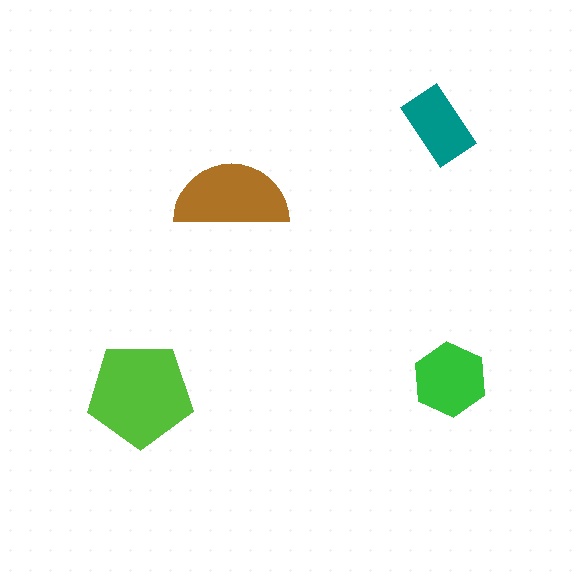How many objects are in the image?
There are 4 objects in the image.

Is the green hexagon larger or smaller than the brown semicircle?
Smaller.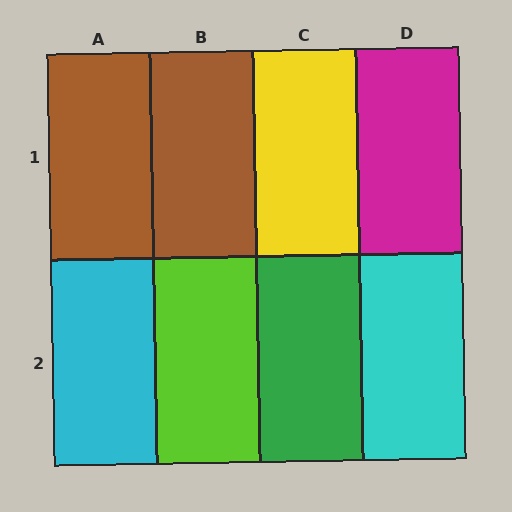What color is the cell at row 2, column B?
Lime.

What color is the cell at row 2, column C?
Green.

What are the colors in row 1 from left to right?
Brown, brown, yellow, magenta.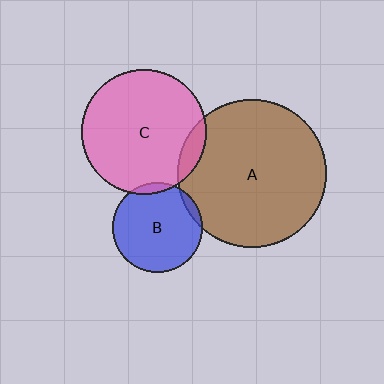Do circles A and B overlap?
Yes.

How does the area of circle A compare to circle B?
Approximately 2.7 times.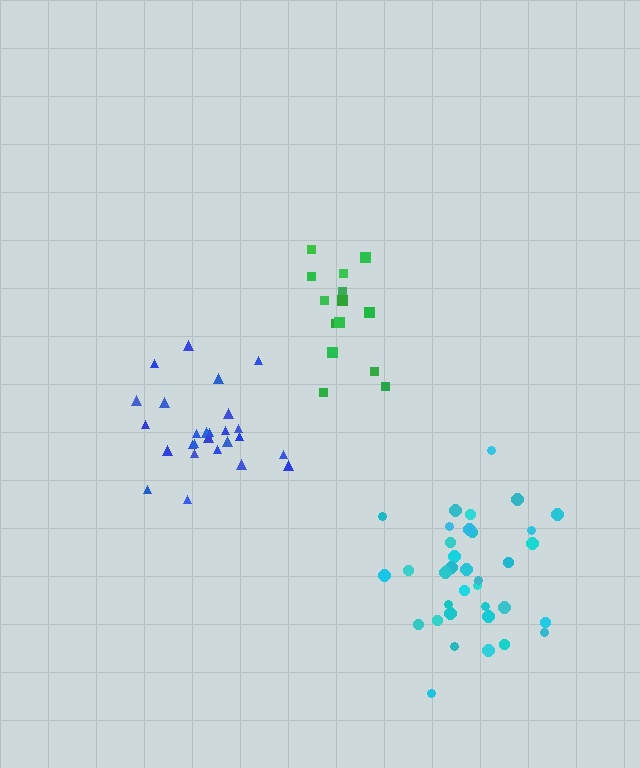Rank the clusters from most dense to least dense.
cyan, blue, green.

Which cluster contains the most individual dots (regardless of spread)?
Cyan (35).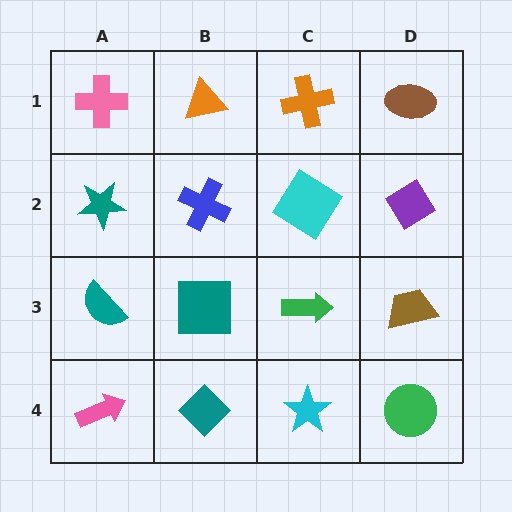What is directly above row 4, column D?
A brown trapezoid.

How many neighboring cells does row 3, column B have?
4.